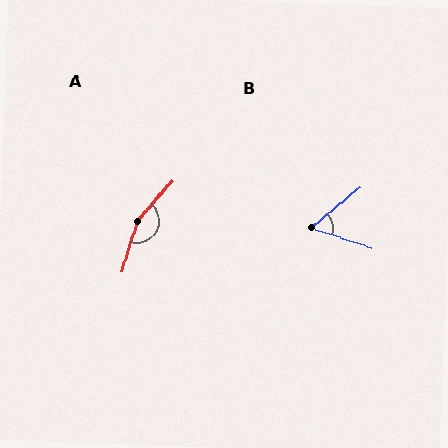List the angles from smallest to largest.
B (57°), A (156°).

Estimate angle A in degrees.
Approximately 156 degrees.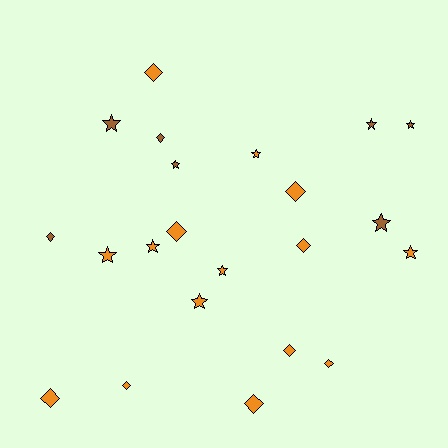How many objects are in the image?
There are 22 objects.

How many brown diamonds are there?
There are 2 brown diamonds.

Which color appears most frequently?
Orange, with 15 objects.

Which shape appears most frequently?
Star, with 11 objects.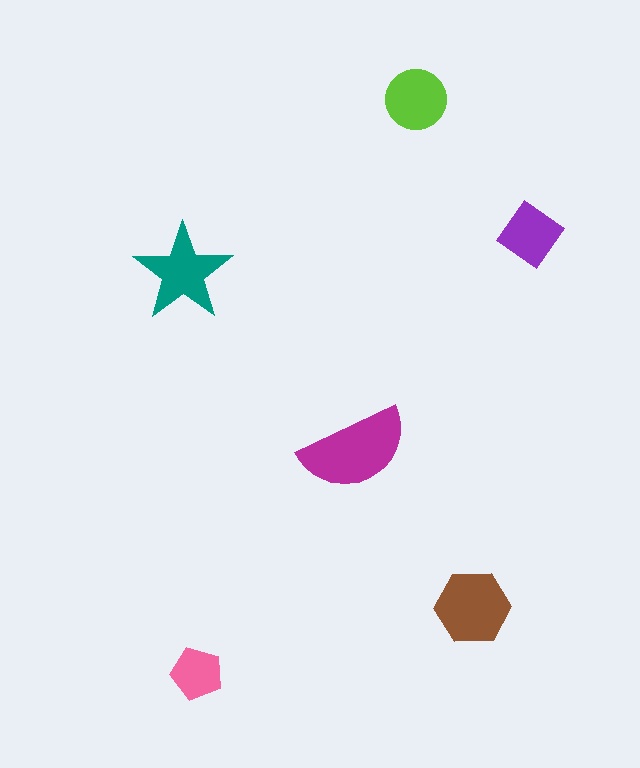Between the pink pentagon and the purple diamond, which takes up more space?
The purple diamond.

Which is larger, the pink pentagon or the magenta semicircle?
The magenta semicircle.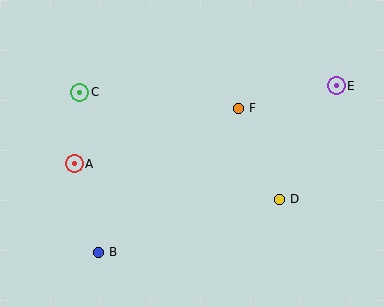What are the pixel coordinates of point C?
Point C is at (80, 92).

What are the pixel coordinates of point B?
Point B is at (98, 252).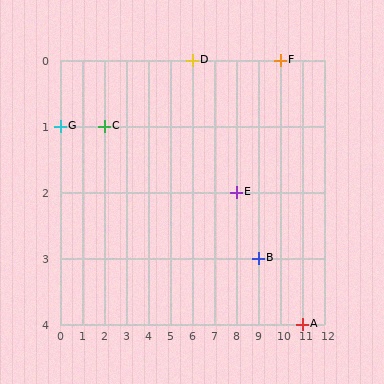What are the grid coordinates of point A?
Point A is at grid coordinates (11, 4).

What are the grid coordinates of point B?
Point B is at grid coordinates (9, 3).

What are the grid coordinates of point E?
Point E is at grid coordinates (8, 2).